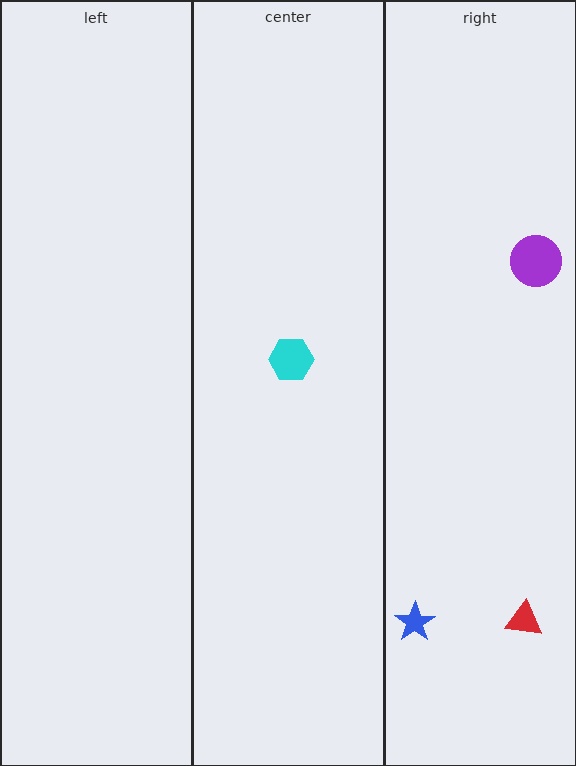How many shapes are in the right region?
3.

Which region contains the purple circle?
The right region.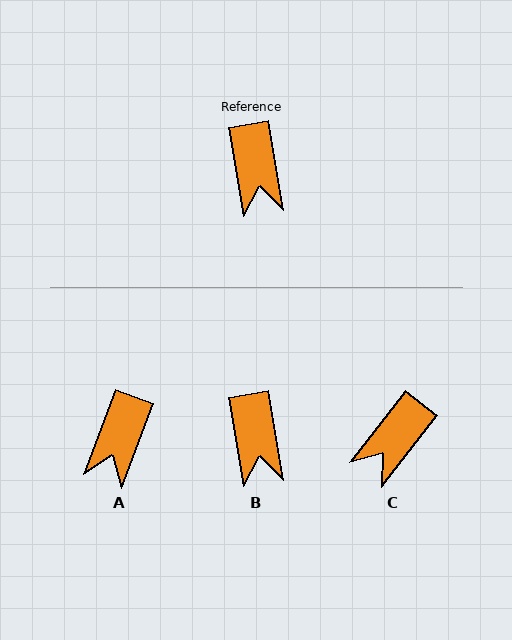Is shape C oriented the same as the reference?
No, it is off by about 47 degrees.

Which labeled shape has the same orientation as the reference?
B.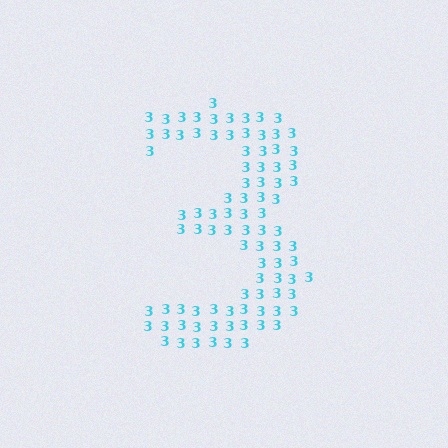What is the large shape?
The large shape is the digit 3.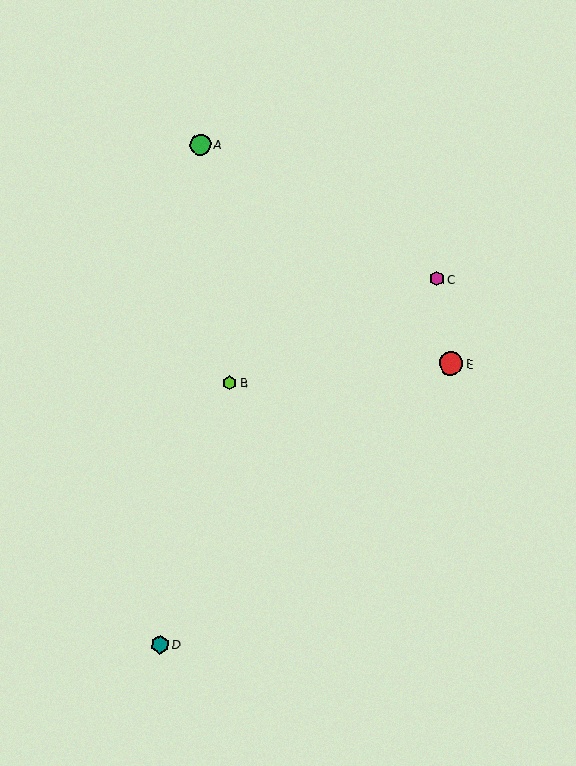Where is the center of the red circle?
The center of the red circle is at (451, 364).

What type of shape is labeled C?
Shape C is a magenta hexagon.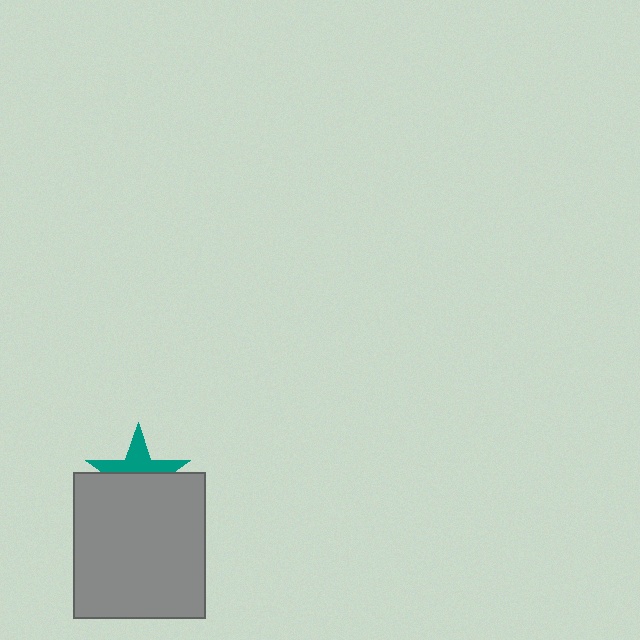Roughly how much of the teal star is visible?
A small part of it is visible (roughly 44%).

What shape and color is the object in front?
The object in front is a gray rectangle.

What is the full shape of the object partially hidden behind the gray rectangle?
The partially hidden object is a teal star.